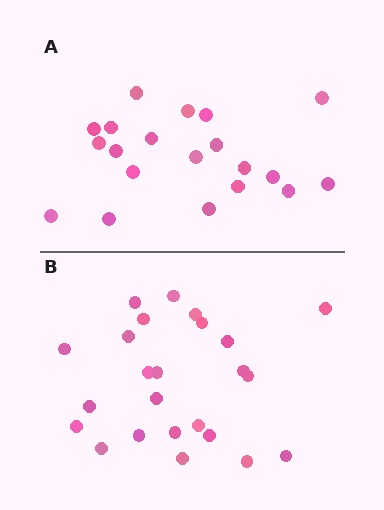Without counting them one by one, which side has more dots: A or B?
Region B (the bottom region) has more dots.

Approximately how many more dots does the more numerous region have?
Region B has about 4 more dots than region A.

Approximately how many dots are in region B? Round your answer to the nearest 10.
About 20 dots. (The exact count is 24, which rounds to 20.)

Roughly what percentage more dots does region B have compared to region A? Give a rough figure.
About 20% more.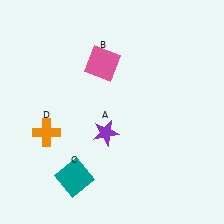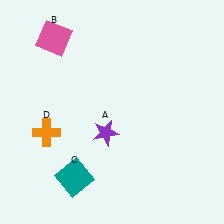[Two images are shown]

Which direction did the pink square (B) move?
The pink square (B) moved left.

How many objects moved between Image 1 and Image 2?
1 object moved between the two images.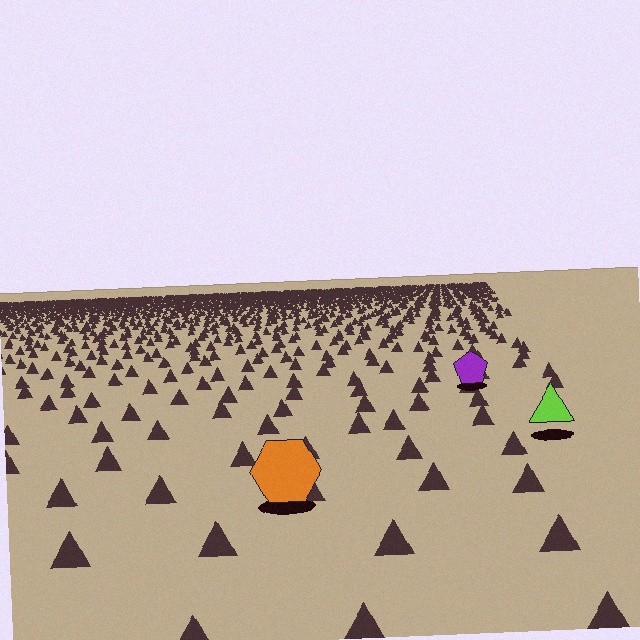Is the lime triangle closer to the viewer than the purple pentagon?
Yes. The lime triangle is closer — you can tell from the texture gradient: the ground texture is coarser near it.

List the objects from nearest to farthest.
From nearest to farthest: the orange hexagon, the lime triangle, the purple pentagon.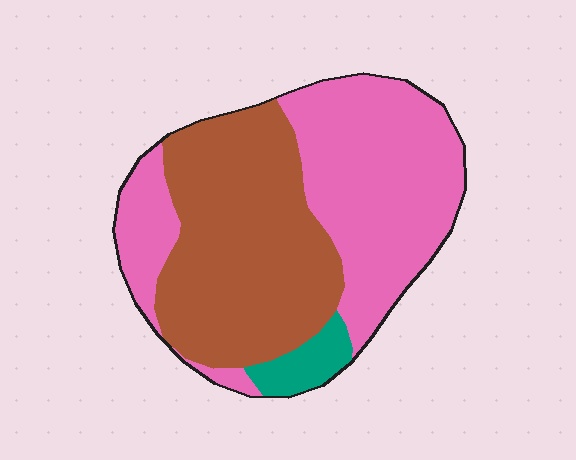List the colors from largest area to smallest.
From largest to smallest: pink, brown, teal.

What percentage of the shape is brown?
Brown covers about 45% of the shape.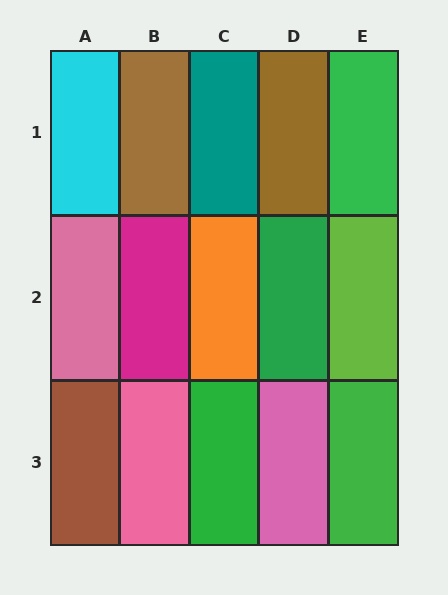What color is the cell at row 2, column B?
Magenta.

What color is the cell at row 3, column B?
Pink.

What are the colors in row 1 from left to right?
Cyan, brown, teal, brown, green.